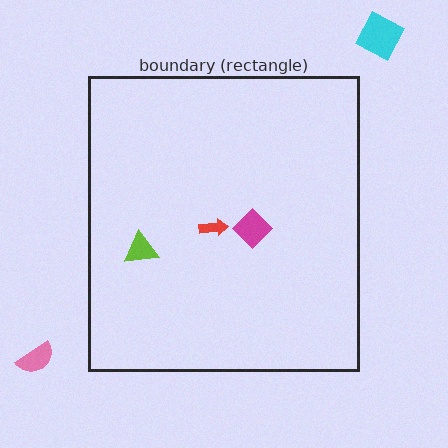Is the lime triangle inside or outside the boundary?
Inside.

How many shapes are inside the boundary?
3 inside, 2 outside.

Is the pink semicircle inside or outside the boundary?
Outside.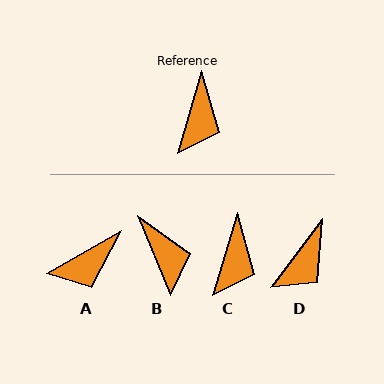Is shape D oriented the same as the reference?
No, it is off by about 20 degrees.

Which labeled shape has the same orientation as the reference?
C.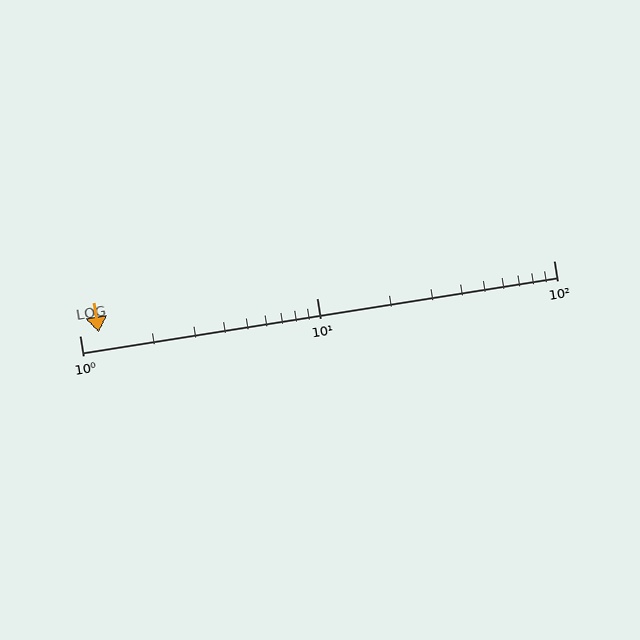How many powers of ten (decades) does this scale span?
The scale spans 2 decades, from 1 to 100.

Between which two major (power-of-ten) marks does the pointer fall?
The pointer is between 1 and 10.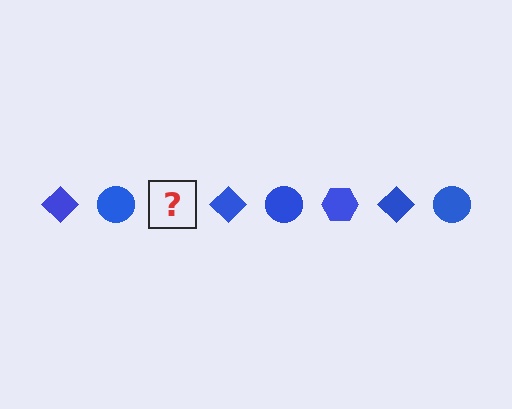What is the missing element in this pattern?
The missing element is a blue hexagon.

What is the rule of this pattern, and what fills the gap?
The rule is that the pattern cycles through diamond, circle, hexagon shapes in blue. The gap should be filled with a blue hexagon.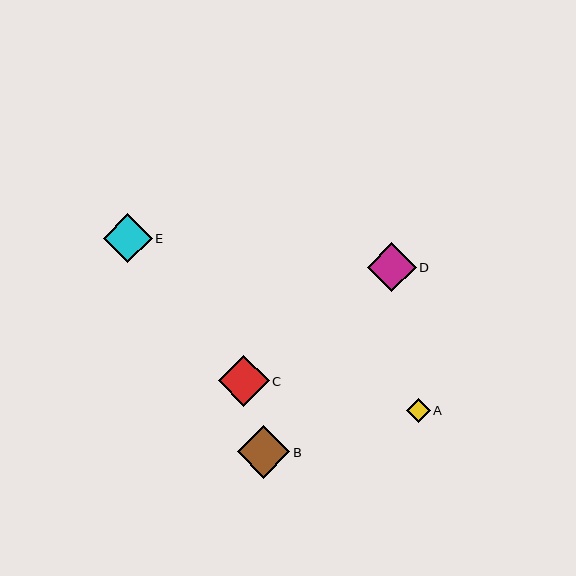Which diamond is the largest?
Diamond B is the largest with a size of approximately 53 pixels.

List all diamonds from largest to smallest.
From largest to smallest: B, C, E, D, A.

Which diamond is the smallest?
Diamond A is the smallest with a size of approximately 23 pixels.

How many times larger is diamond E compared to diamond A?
Diamond E is approximately 2.1 times the size of diamond A.